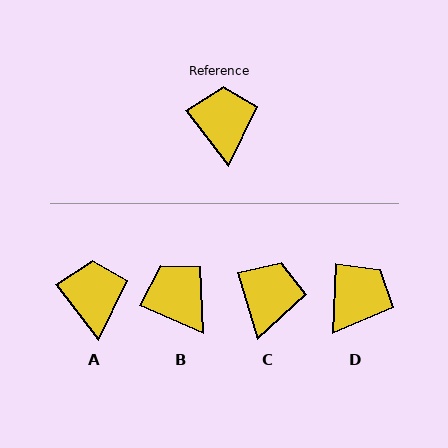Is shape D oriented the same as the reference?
No, it is off by about 41 degrees.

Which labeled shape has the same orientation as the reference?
A.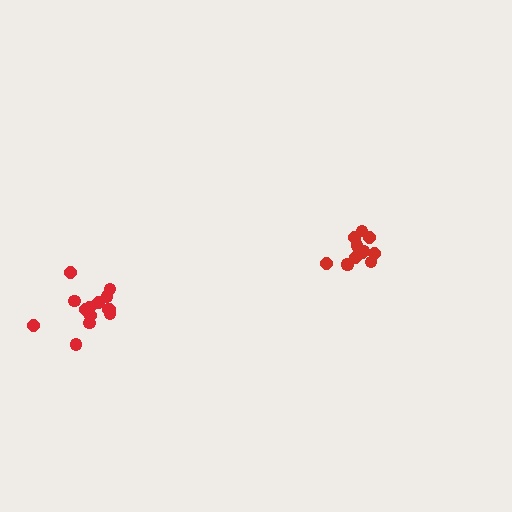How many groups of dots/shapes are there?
There are 2 groups.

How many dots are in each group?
Group 1: 12 dots, Group 2: 14 dots (26 total).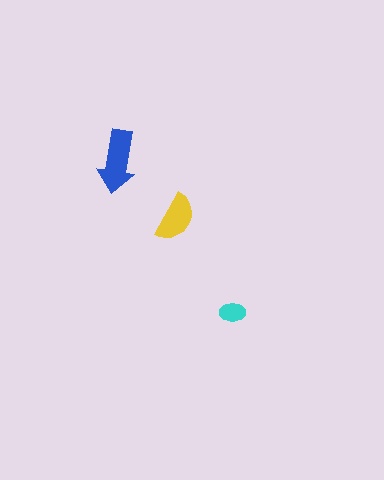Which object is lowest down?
The cyan ellipse is bottommost.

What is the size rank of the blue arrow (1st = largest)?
1st.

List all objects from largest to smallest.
The blue arrow, the yellow semicircle, the cyan ellipse.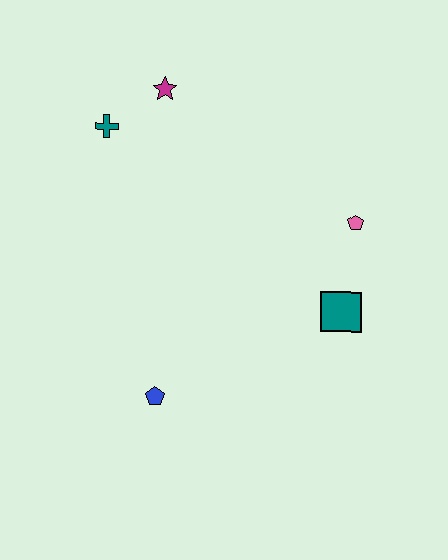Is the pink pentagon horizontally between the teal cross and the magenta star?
No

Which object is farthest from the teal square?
The teal cross is farthest from the teal square.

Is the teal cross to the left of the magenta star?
Yes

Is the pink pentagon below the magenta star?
Yes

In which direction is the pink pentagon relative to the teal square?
The pink pentagon is above the teal square.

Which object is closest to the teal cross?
The magenta star is closest to the teal cross.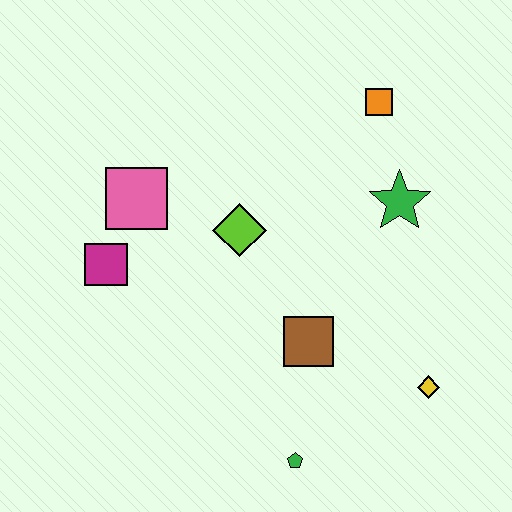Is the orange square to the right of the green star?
No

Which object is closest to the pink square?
The magenta square is closest to the pink square.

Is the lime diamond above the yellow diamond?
Yes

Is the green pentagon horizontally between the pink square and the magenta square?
No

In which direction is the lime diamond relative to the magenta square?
The lime diamond is to the right of the magenta square.